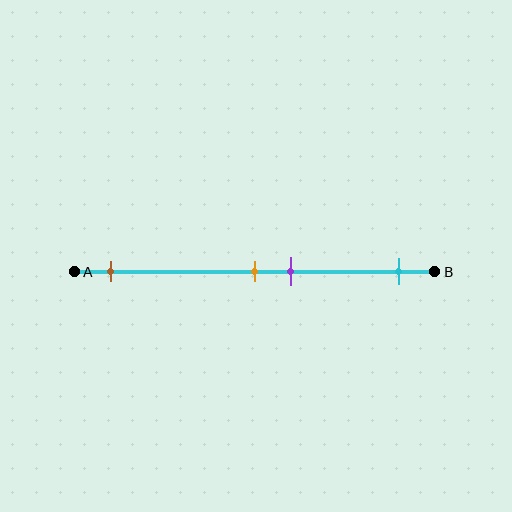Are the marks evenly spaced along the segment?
No, the marks are not evenly spaced.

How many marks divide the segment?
There are 4 marks dividing the segment.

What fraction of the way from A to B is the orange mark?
The orange mark is approximately 50% (0.5) of the way from A to B.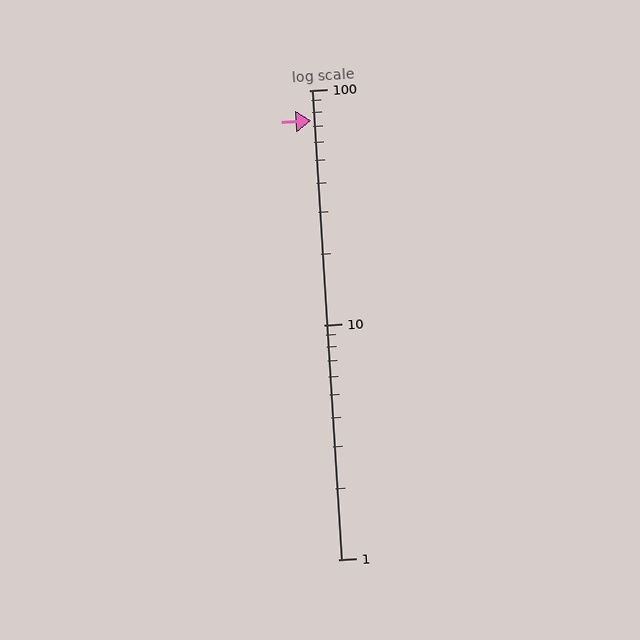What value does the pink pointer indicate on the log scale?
The pointer indicates approximately 74.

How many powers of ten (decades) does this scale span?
The scale spans 2 decades, from 1 to 100.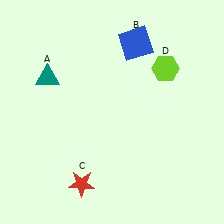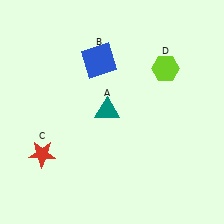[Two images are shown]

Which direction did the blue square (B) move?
The blue square (B) moved left.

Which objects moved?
The objects that moved are: the teal triangle (A), the blue square (B), the red star (C).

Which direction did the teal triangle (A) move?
The teal triangle (A) moved right.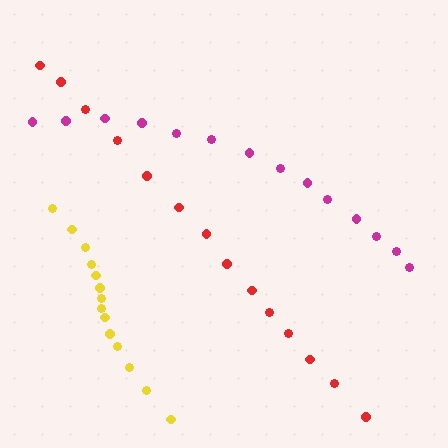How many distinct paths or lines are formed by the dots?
There are 3 distinct paths.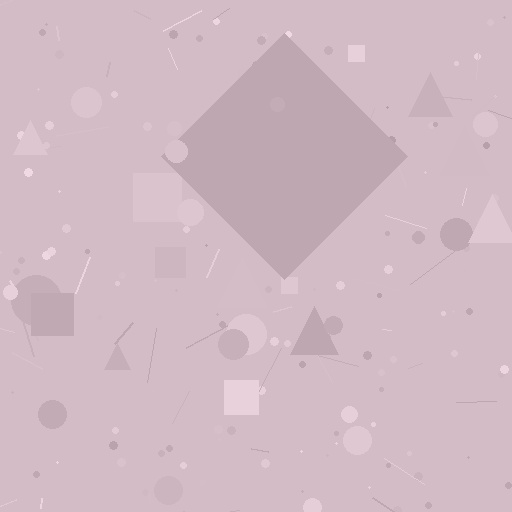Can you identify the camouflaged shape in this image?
The camouflaged shape is a diamond.